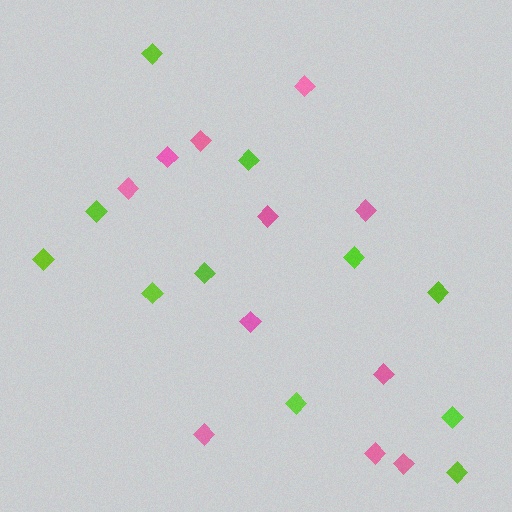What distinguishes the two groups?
There are 2 groups: one group of pink diamonds (11) and one group of lime diamonds (11).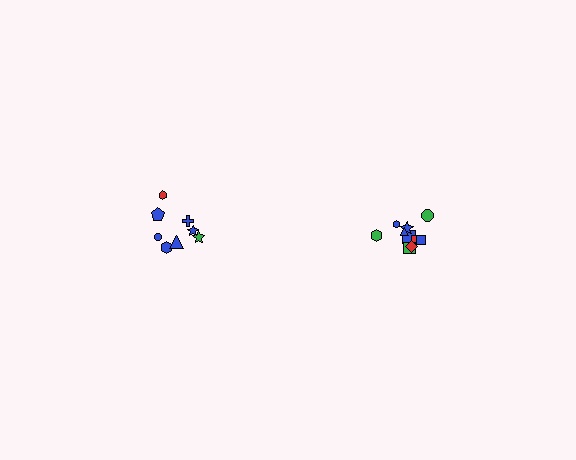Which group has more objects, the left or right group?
The right group.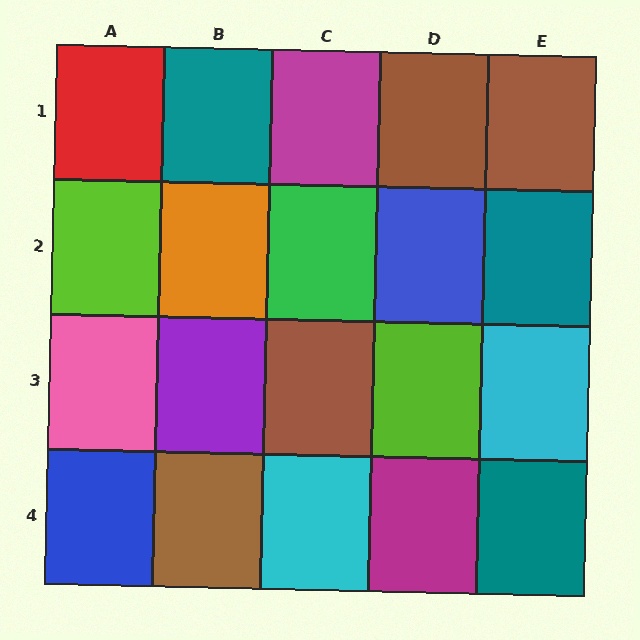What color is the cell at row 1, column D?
Brown.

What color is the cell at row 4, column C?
Cyan.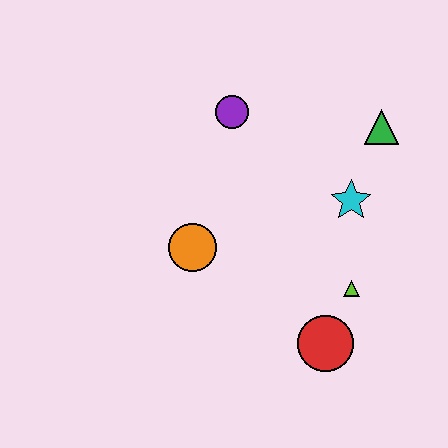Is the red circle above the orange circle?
No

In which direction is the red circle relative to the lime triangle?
The red circle is below the lime triangle.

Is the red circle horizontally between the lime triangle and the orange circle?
Yes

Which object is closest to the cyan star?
The green triangle is closest to the cyan star.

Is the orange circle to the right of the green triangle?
No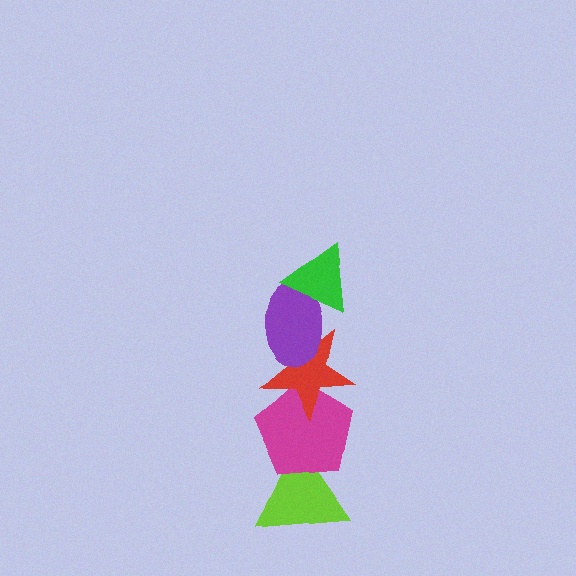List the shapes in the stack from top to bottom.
From top to bottom: the green triangle, the purple ellipse, the red star, the magenta pentagon, the lime triangle.